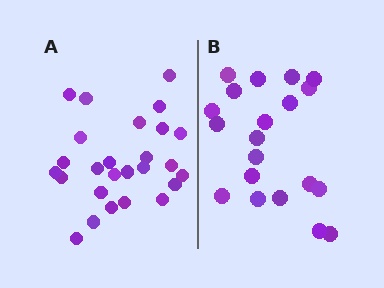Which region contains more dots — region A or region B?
Region A (the left region) has more dots.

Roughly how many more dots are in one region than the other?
Region A has about 6 more dots than region B.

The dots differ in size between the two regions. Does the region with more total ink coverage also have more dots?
No. Region B has more total ink coverage because its dots are larger, but region A actually contains more individual dots. Total area can be misleading — the number of items is what matters here.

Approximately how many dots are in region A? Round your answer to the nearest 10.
About 30 dots. (The exact count is 26, which rounds to 30.)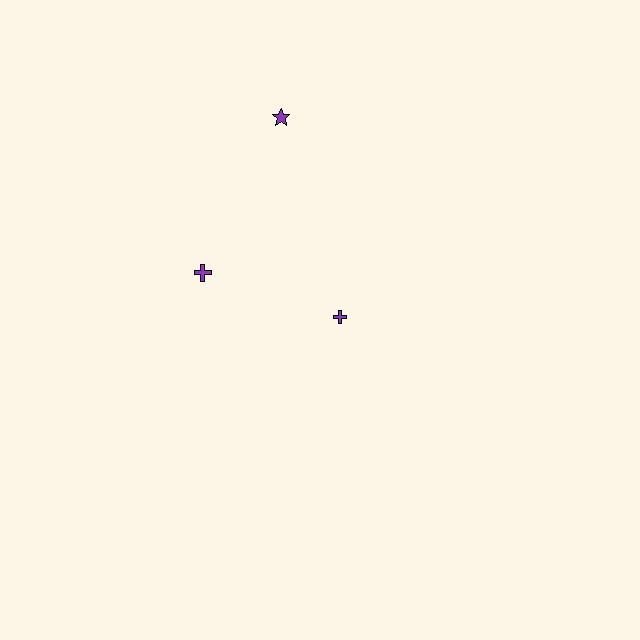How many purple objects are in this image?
There are 3 purple objects.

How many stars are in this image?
There is 1 star.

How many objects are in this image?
There are 3 objects.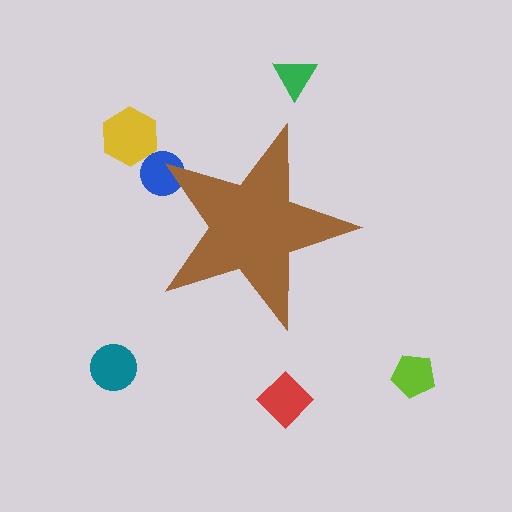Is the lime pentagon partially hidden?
No, the lime pentagon is fully visible.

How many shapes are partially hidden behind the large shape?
1 shape is partially hidden.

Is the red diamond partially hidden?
No, the red diamond is fully visible.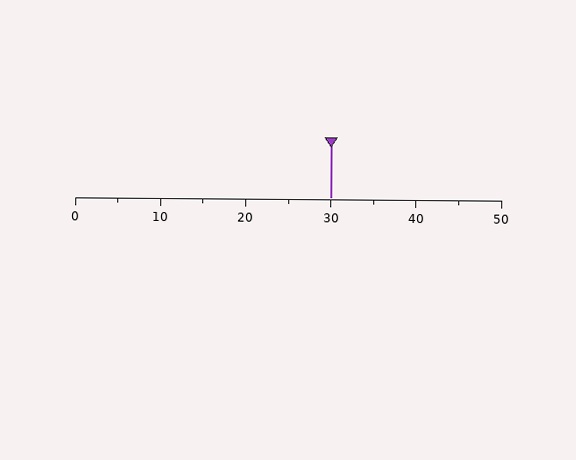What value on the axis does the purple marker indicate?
The marker indicates approximately 30.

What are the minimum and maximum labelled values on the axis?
The axis runs from 0 to 50.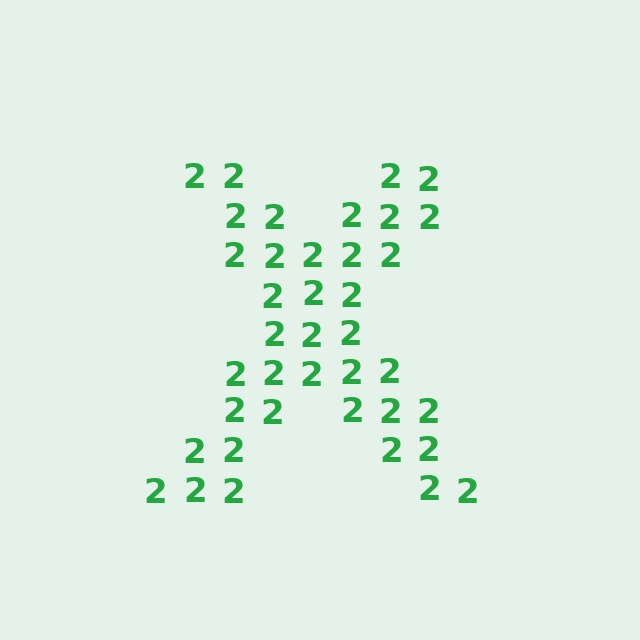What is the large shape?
The large shape is the letter X.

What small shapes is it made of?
It is made of small digit 2's.